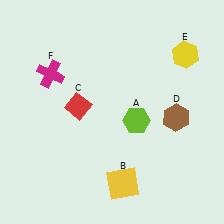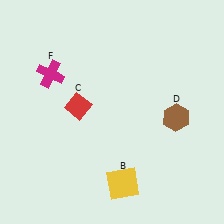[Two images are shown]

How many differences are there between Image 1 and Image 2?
There are 2 differences between the two images.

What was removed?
The lime hexagon (A), the yellow hexagon (E) were removed in Image 2.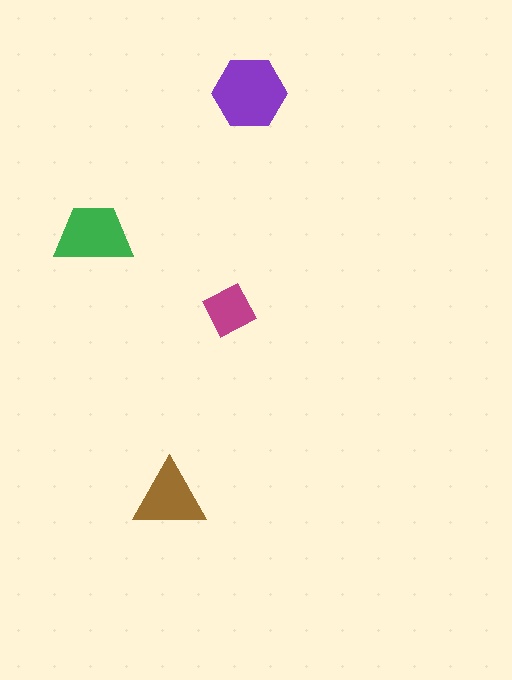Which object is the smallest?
The magenta diamond.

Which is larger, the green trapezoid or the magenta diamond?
The green trapezoid.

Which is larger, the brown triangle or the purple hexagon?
The purple hexagon.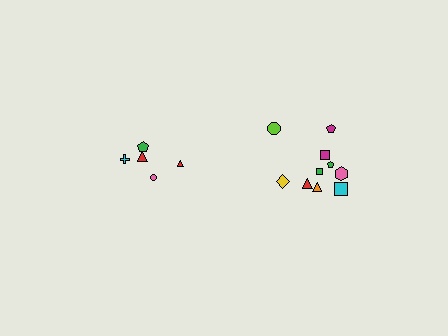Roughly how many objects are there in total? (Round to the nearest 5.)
Roughly 15 objects in total.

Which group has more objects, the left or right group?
The right group.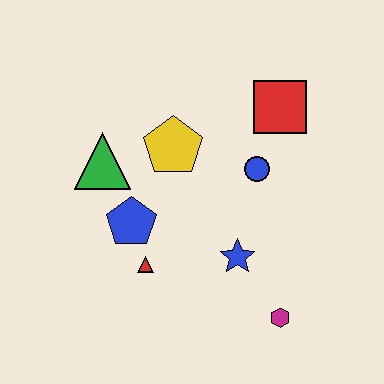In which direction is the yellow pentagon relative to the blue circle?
The yellow pentagon is to the left of the blue circle.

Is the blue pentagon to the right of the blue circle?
No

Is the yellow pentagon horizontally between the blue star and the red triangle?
Yes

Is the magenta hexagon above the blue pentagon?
No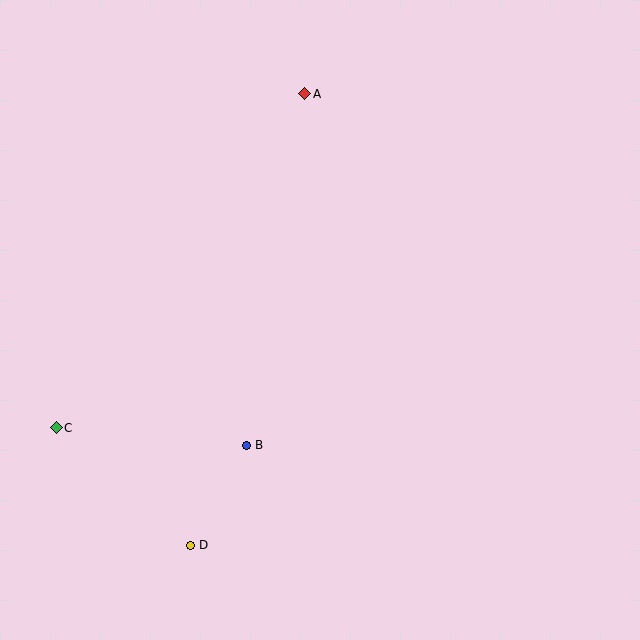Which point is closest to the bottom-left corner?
Point D is closest to the bottom-left corner.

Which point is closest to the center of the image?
Point B at (247, 445) is closest to the center.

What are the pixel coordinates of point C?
Point C is at (56, 428).